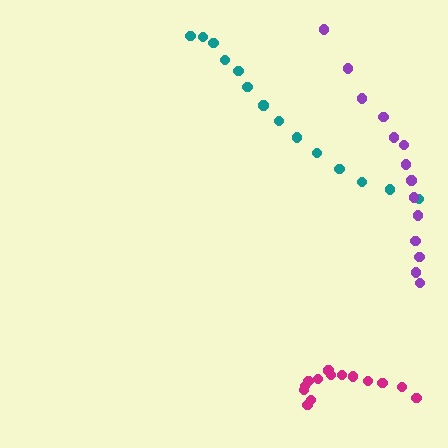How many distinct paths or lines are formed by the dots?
There are 3 distinct paths.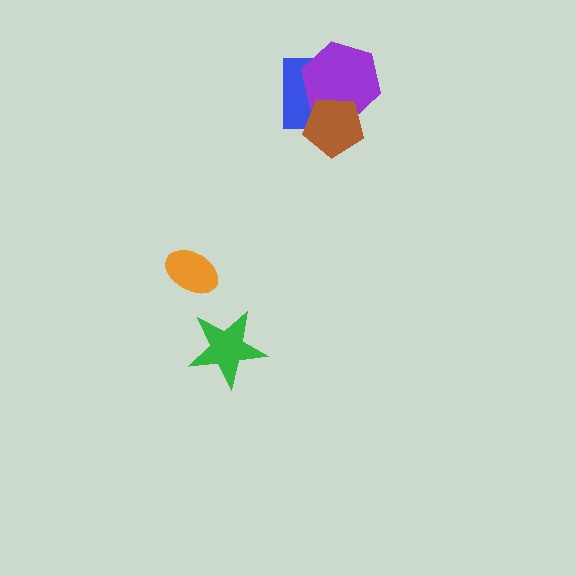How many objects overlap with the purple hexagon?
2 objects overlap with the purple hexagon.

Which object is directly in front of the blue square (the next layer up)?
The purple hexagon is directly in front of the blue square.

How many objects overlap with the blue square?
2 objects overlap with the blue square.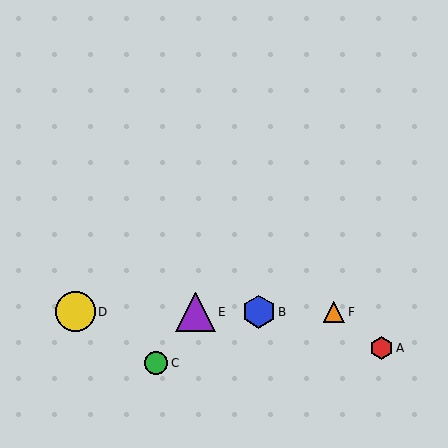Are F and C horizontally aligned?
No, F is at y≈312 and C is at y≈363.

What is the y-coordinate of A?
Object A is at y≈348.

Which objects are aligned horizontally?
Objects B, D, E, F are aligned horizontally.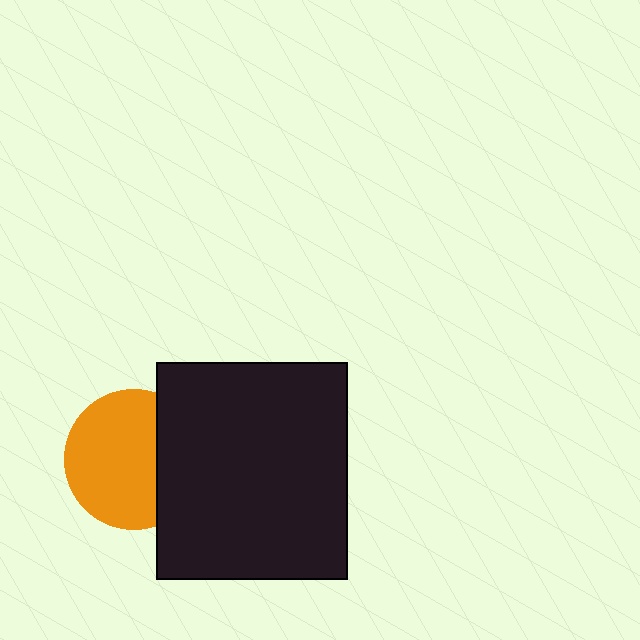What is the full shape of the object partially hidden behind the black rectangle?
The partially hidden object is an orange circle.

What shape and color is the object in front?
The object in front is a black rectangle.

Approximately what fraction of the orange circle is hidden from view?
Roughly 31% of the orange circle is hidden behind the black rectangle.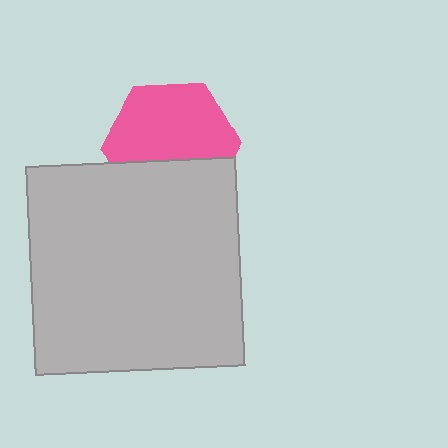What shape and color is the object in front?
The object in front is a light gray square.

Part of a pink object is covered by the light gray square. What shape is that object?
It is a hexagon.